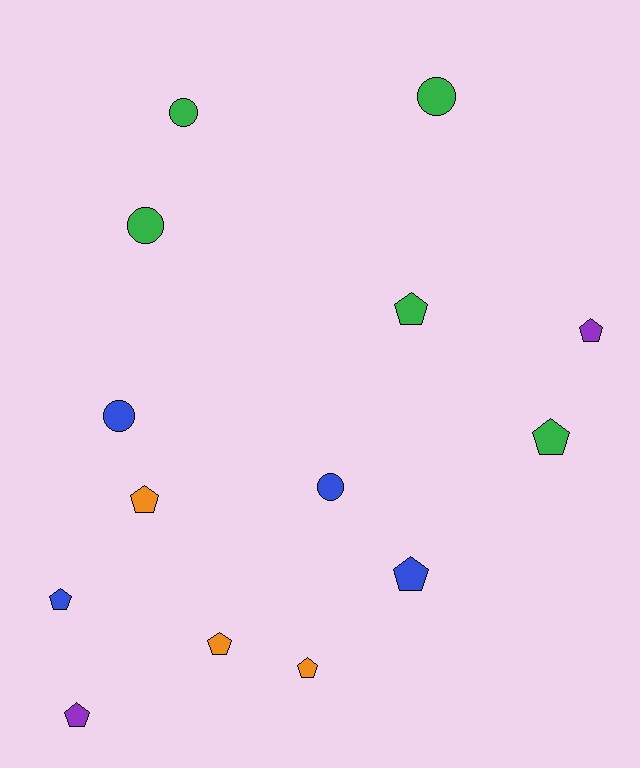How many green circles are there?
There are 3 green circles.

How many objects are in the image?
There are 14 objects.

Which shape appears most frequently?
Pentagon, with 9 objects.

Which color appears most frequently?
Green, with 5 objects.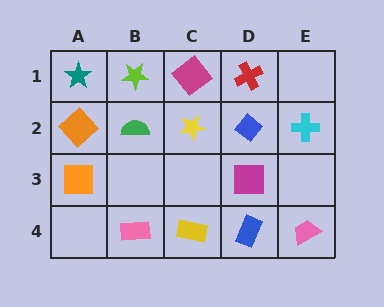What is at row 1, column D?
A red cross.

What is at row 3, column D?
A magenta square.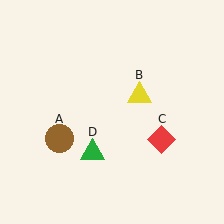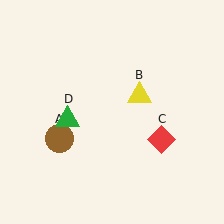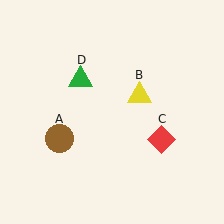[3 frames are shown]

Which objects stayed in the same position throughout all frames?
Brown circle (object A) and yellow triangle (object B) and red diamond (object C) remained stationary.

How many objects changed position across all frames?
1 object changed position: green triangle (object D).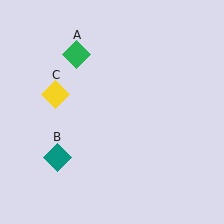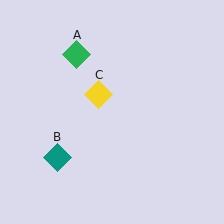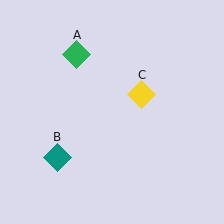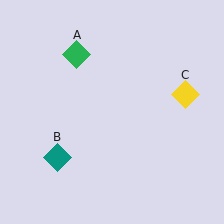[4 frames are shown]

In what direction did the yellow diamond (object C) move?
The yellow diamond (object C) moved right.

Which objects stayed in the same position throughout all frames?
Green diamond (object A) and teal diamond (object B) remained stationary.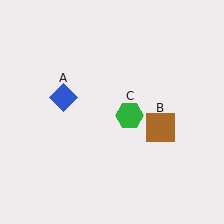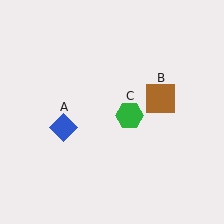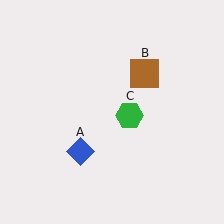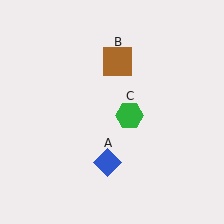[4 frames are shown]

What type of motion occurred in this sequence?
The blue diamond (object A), brown square (object B) rotated counterclockwise around the center of the scene.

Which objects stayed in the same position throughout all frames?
Green hexagon (object C) remained stationary.